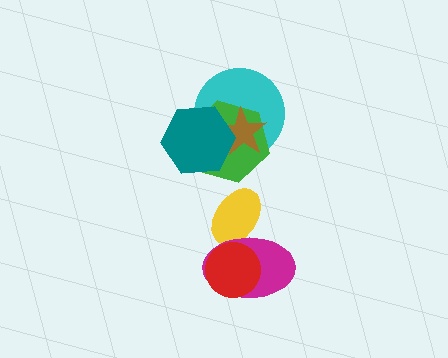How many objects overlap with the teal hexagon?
3 objects overlap with the teal hexagon.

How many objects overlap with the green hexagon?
3 objects overlap with the green hexagon.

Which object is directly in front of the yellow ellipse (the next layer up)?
The magenta ellipse is directly in front of the yellow ellipse.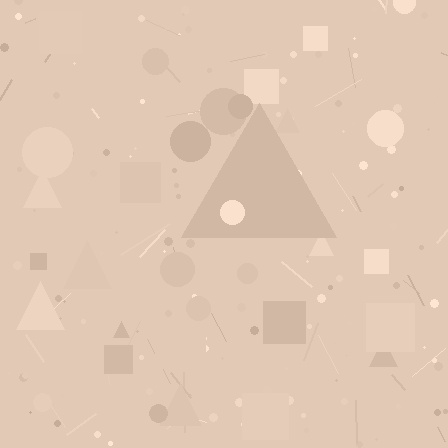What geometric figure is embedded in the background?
A triangle is embedded in the background.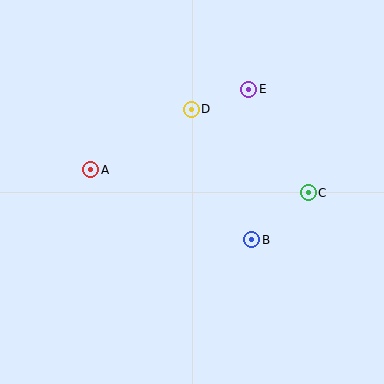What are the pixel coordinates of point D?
Point D is at (191, 109).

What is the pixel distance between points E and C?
The distance between E and C is 120 pixels.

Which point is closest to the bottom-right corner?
Point B is closest to the bottom-right corner.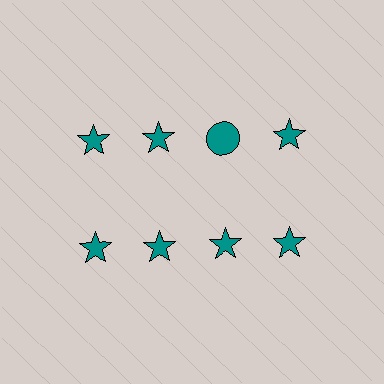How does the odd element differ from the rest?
It has a different shape: circle instead of star.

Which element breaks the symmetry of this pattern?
The teal circle in the top row, center column breaks the symmetry. All other shapes are teal stars.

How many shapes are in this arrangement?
There are 8 shapes arranged in a grid pattern.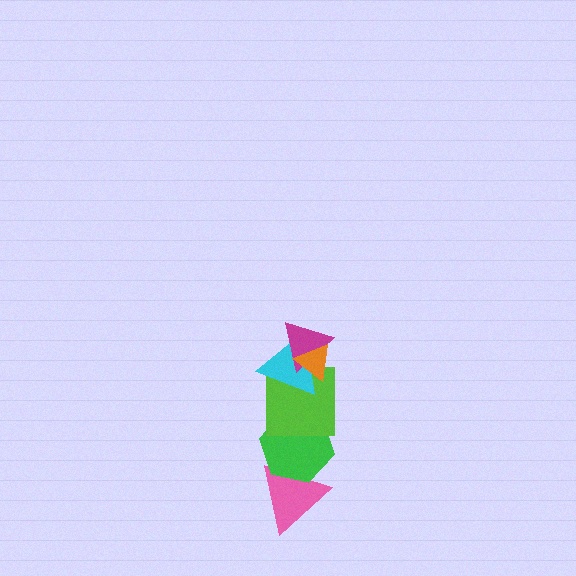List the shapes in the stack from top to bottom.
From top to bottom: the orange triangle, the magenta triangle, the cyan triangle, the lime square, the green hexagon, the pink triangle.